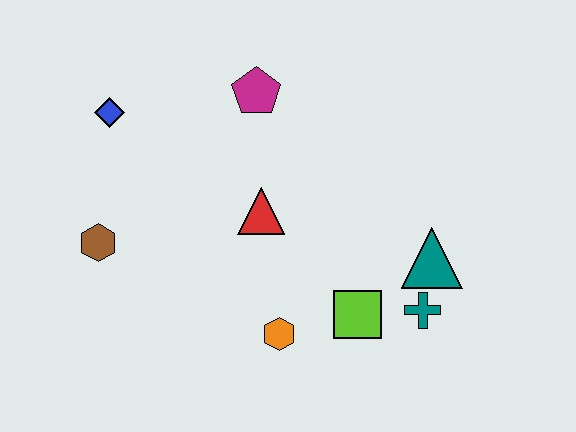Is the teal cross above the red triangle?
No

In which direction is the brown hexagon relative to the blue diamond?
The brown hexagon is below the blue diamond.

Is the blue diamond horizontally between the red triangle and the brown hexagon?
Yes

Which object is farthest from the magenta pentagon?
The teal cross is farthest from the magenta pentagon.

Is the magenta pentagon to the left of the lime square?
Yes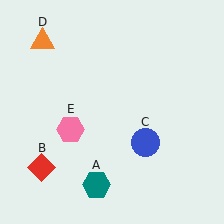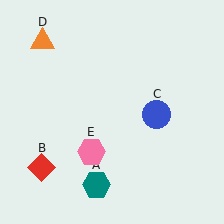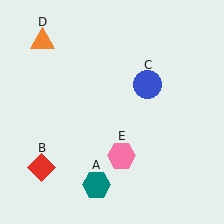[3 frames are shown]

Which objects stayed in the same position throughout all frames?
Teal hexagon (object A) and red diamond (object B) and orange triangle (object D) remained stationary.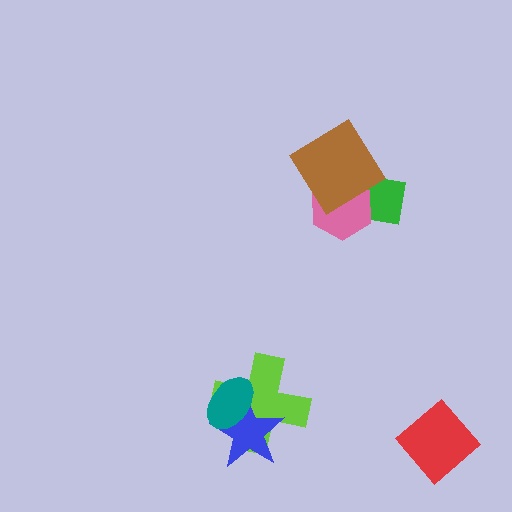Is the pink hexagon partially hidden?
Yes, it is partially covered by another shape.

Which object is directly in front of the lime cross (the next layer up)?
The blue star is directly in front of the lime cross.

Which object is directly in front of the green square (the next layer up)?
The pink hexagon is directly in front of the green square.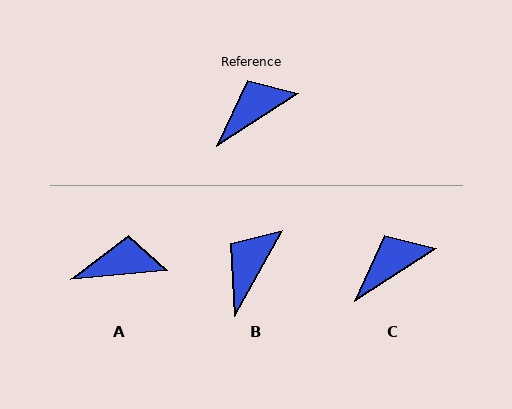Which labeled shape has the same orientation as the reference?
C.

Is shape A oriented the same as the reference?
No, it is off by about 27 degrees.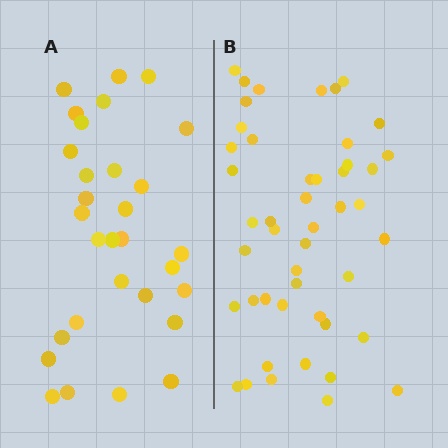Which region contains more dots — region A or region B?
Region B (the right region) has more dots.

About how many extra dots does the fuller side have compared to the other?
Region B has approximately 15 more dots than region A.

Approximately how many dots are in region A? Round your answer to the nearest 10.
About 30 dots.